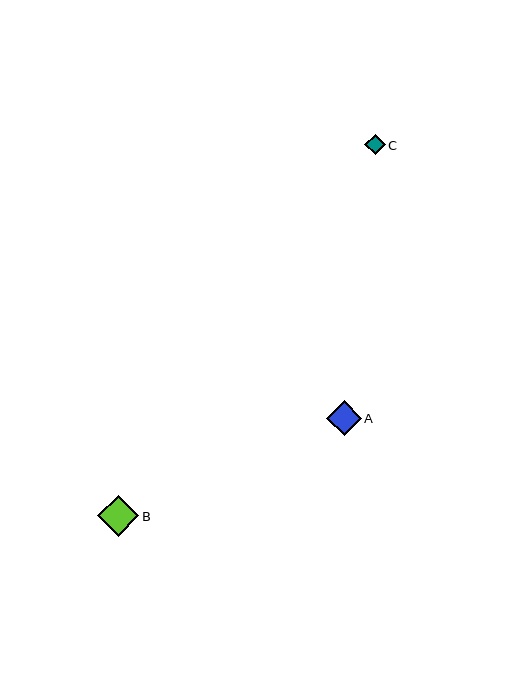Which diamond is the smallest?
Diamond C is the smallest with a size of approximately 20 pixels.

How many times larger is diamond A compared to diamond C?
Diamond A is approximately 1.7 times the size of diamond C.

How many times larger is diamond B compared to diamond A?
Diamond B is approximately 1.2 times the size of diamond A.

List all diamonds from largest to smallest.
From largest to smallest: B, A, C.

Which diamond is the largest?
Diamond B is the largest with a size of approximately 41 pixels.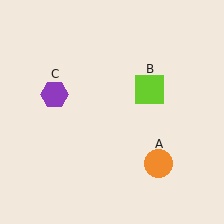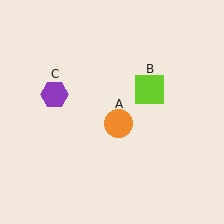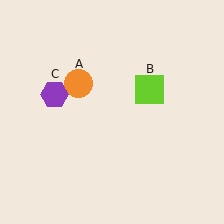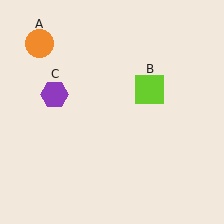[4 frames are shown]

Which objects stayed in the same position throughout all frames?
Lime square (object B) and purple hexagon (object C) remained stationary.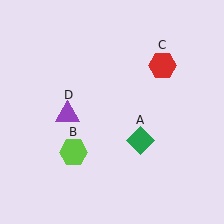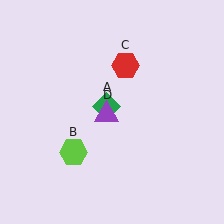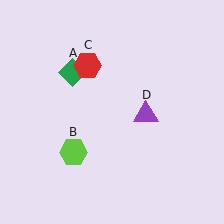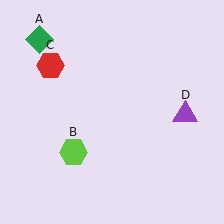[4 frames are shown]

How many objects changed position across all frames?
3 objects changed position: green diamond (object A), red hexagon (object C), purple triangle (object D).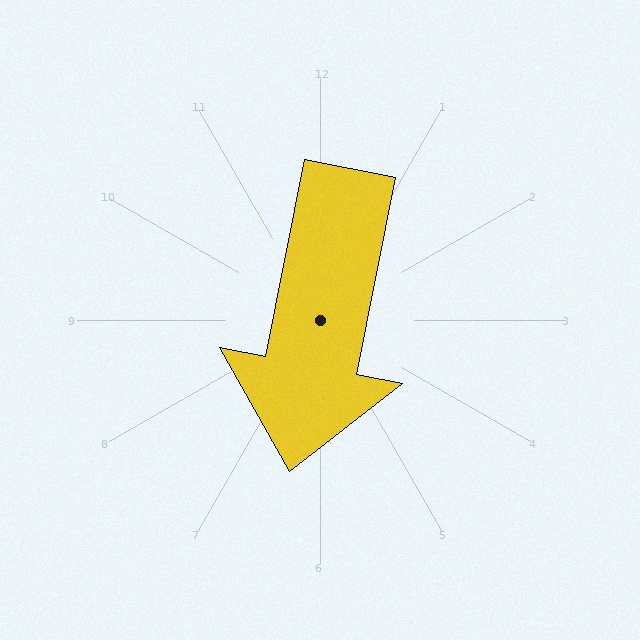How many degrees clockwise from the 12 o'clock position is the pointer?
Approximately 191 degrees.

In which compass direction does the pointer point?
South.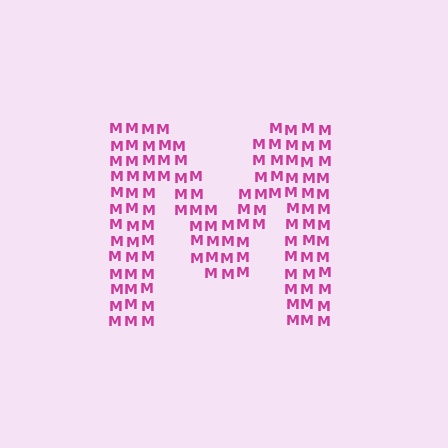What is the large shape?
The large shape is the letter M.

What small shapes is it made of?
It is made of small letter M's.